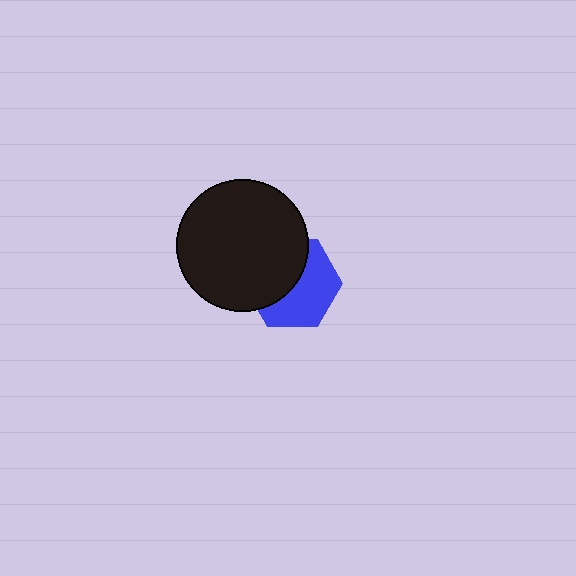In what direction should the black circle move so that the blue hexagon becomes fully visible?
The black circle should move toward the upper-left. That is the shortest direction to clear the overlap and leave the blue hexagon fully visible.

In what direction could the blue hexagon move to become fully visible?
The blue hexagon could move toward the lower-right. That would shift it out from behind the black circle entirely.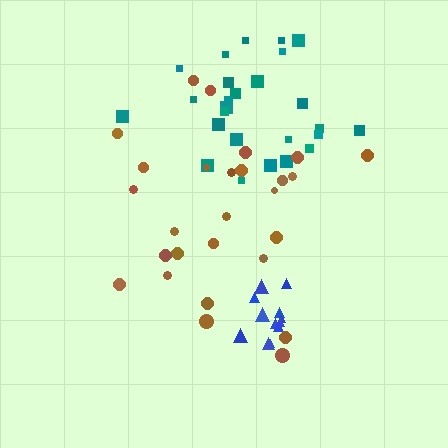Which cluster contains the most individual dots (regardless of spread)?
Brown (27).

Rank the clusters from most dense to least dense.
blue, teal, brown.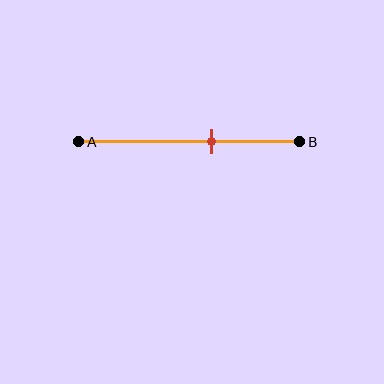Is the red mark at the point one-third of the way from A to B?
No, the mark is at about 60% from A, not at the 33% one-third point.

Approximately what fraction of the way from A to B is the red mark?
The red mark is approximately 60% of the way from A to B.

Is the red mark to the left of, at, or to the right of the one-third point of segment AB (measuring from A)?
The red mark is to the right of the one-third point of segment AB.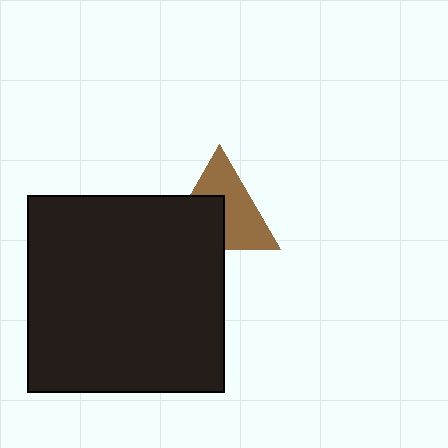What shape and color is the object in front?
The object in front is a black square.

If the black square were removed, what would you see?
You would see the complete brown triangle.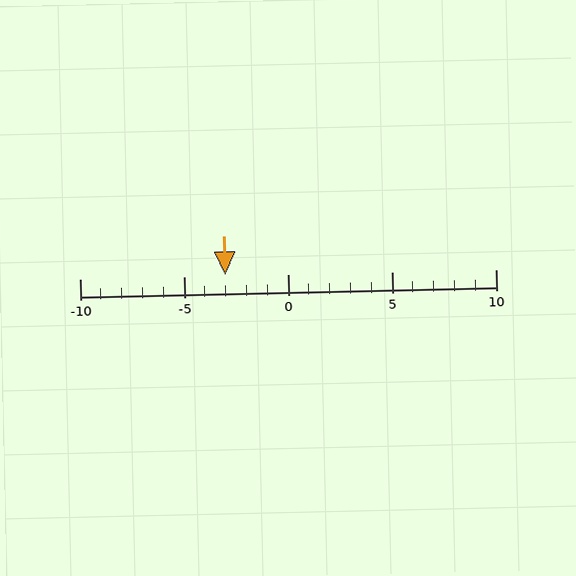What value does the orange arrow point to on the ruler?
The orange arrow points to approximately -3.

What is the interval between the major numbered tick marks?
The major tick marks are spaced 5 units apart.